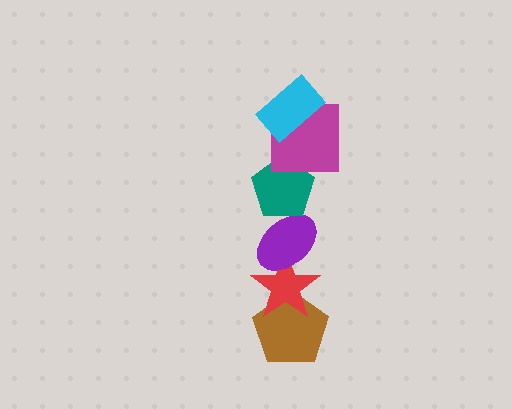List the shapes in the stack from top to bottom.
From top to bottom: the cyan rectangle, the magenta square, the teal pentagon, the purple ellipse, the red star, the brown pentagon.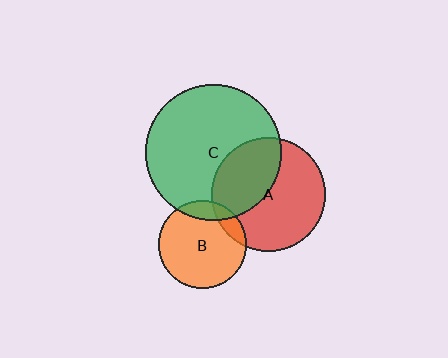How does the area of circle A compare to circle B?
Approximately 1.7 times.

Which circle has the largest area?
Circle C (green).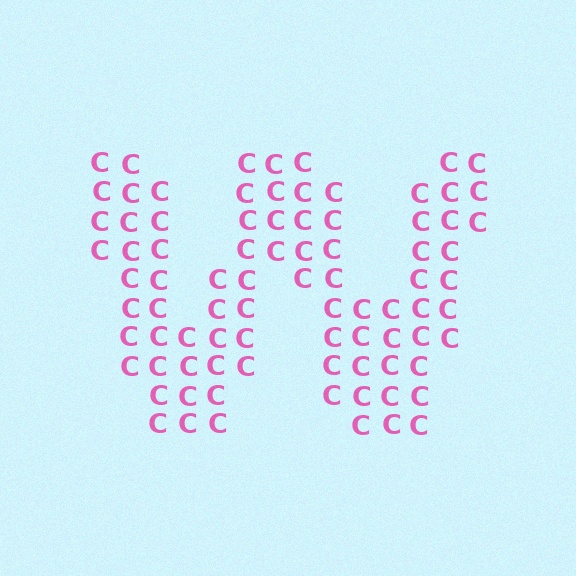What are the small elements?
The small elements are letter C's.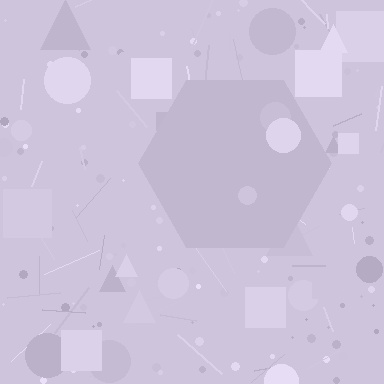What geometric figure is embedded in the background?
A hexagon is embedded in the background.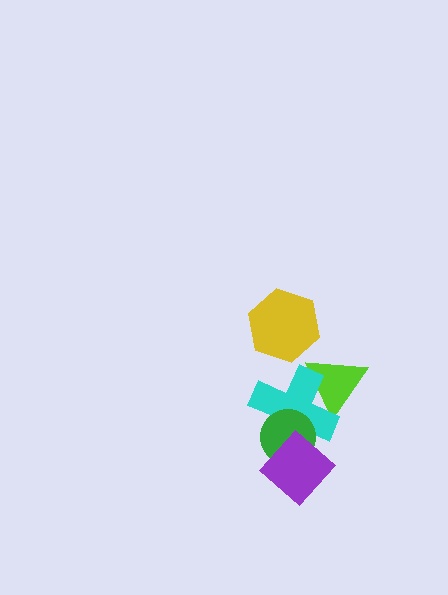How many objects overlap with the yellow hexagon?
0 objects overlap with the yellow hexagon.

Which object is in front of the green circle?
The purple diamond is in front of the green circle.